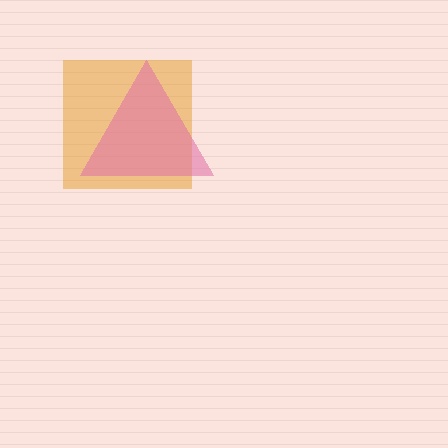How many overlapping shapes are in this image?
There are 2 overlapping shapes in the image.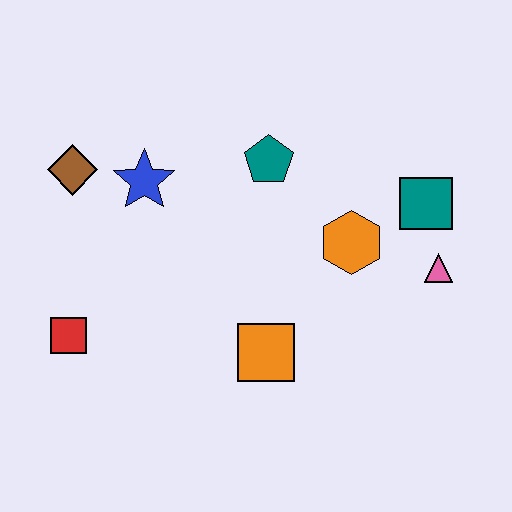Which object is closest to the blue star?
The brown diamond is closest to the blue star.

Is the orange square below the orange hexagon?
Yes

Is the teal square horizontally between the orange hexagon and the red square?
No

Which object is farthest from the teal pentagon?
The red square is farthest from the teal pentagon.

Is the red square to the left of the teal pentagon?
Yes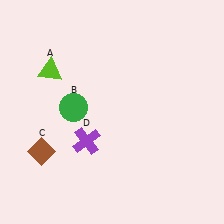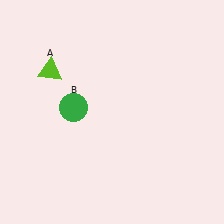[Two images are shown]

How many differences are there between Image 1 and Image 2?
There are 2 differences between the two images.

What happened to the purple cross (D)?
The purple cross (D) was removed in Image 2. It was in the bottom-left area of Image 1.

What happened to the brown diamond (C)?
The brown diamond (C) was removed in Image 2. It was in the bottom-left area of Image 1.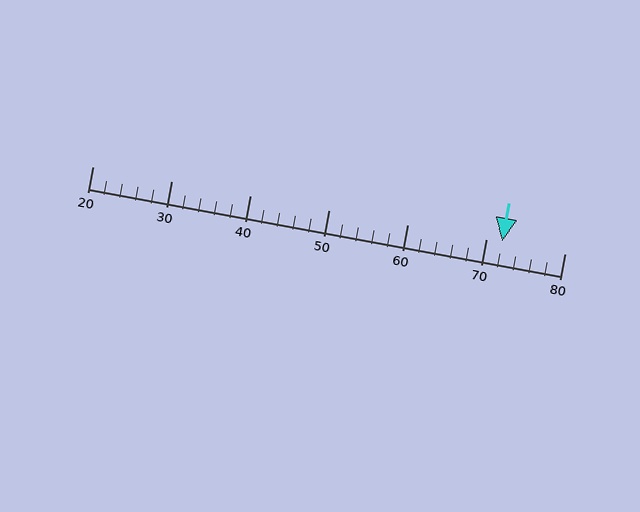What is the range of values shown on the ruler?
The ruler shows values from 20 to 80.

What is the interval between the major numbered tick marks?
The major tick marks are spaced 10 units apart.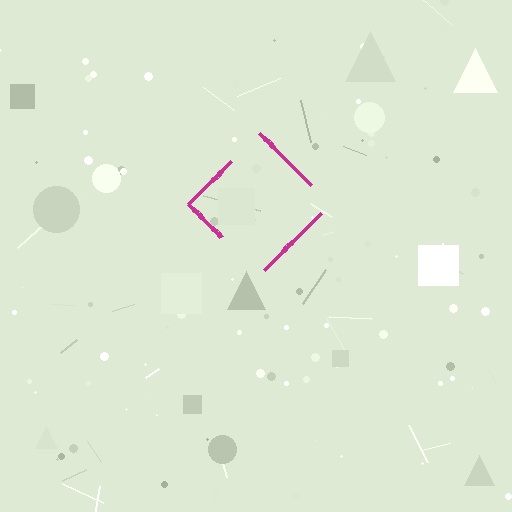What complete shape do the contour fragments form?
The contour fragments form a diamond.